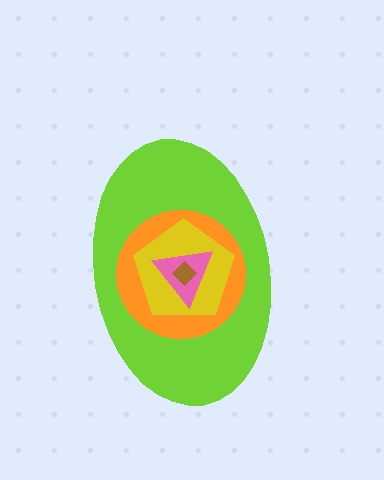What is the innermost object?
The brown diamond.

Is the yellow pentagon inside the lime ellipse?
Yes.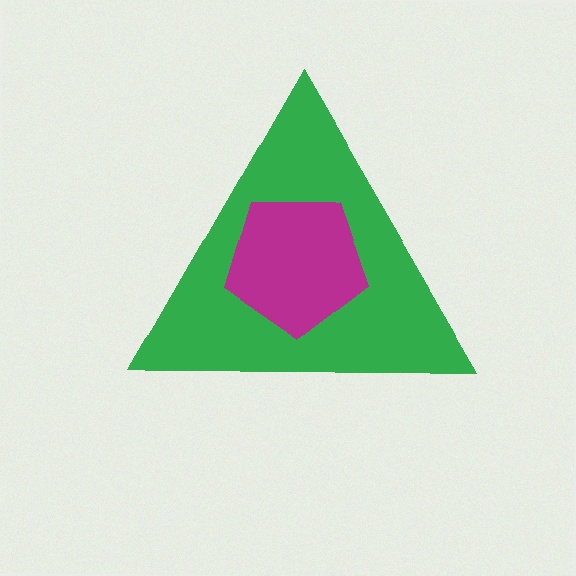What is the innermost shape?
The magenta pentagon.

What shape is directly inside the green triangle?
The magenta pentagon.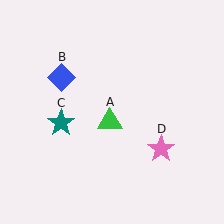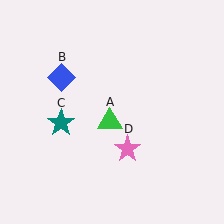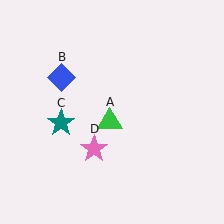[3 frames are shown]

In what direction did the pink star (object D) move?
The pink star (object D) moved left.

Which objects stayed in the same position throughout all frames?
Green triangle (object A) and blue diamond (object B) and teal star (object C) remained stationary.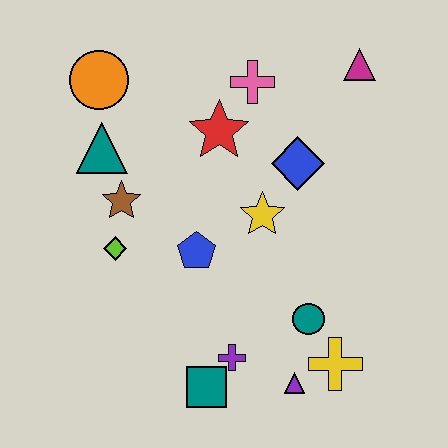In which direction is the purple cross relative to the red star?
The purple cross is below the red star.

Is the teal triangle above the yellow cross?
Yes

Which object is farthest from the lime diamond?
The magenta triangle is farthest from the lime diamond.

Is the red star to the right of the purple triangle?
No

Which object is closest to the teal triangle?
The brown star is closest to the teal triangle.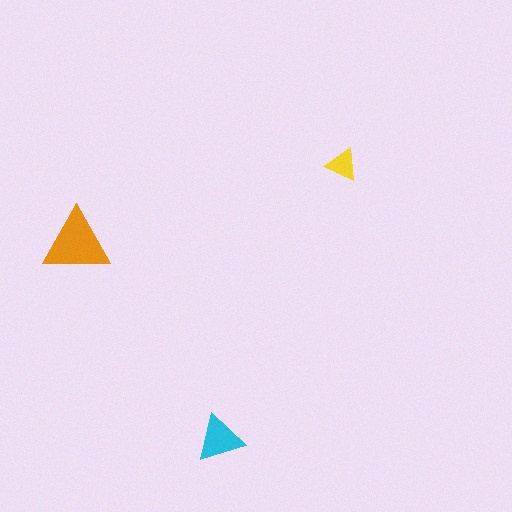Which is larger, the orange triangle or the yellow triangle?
The orange one.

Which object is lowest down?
The cyan triangle is bottommost.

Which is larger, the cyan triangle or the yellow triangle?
The cyan one.